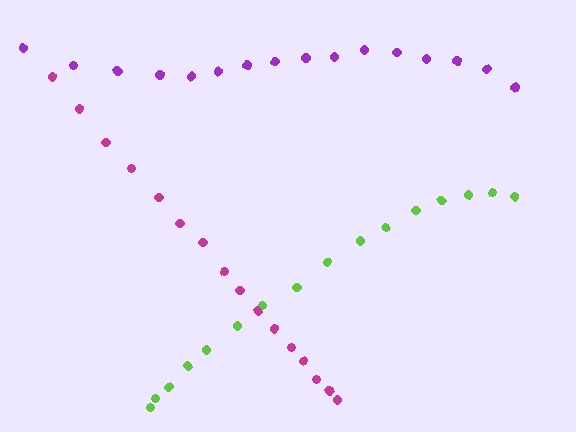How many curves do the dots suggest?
There are 3 distinct paths.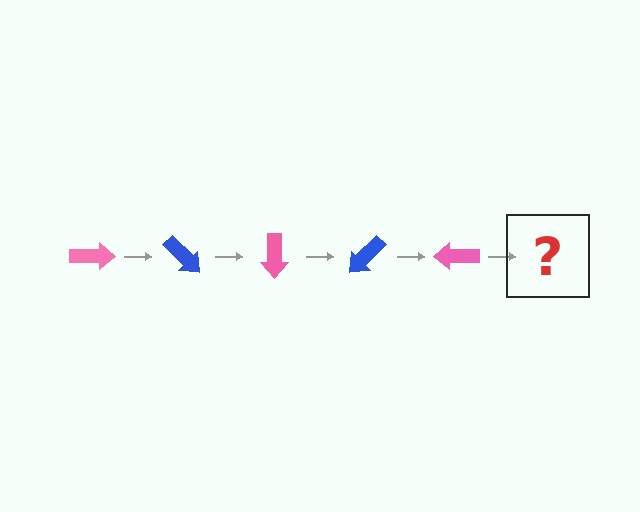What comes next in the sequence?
The next element should be a blue arrow, rotated 225 degrees from the start.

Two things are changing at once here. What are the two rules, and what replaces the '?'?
The two rules are that it rotates 45 degrees each step and the color cycles through pink and blue. The '?' should be a blue arrow, rotated 225 degrees from the start.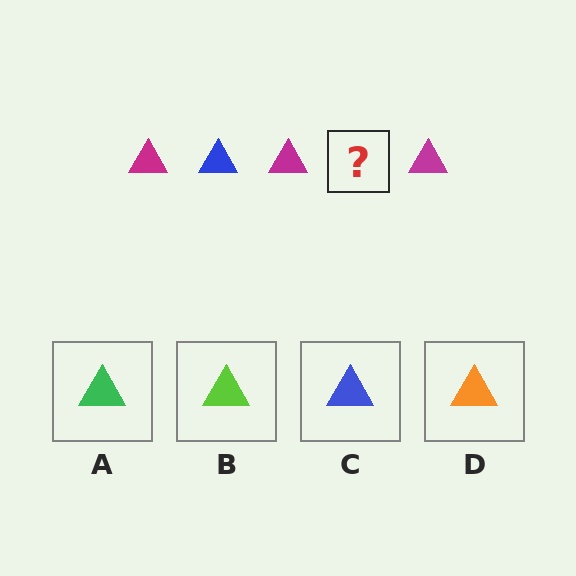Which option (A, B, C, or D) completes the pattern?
C.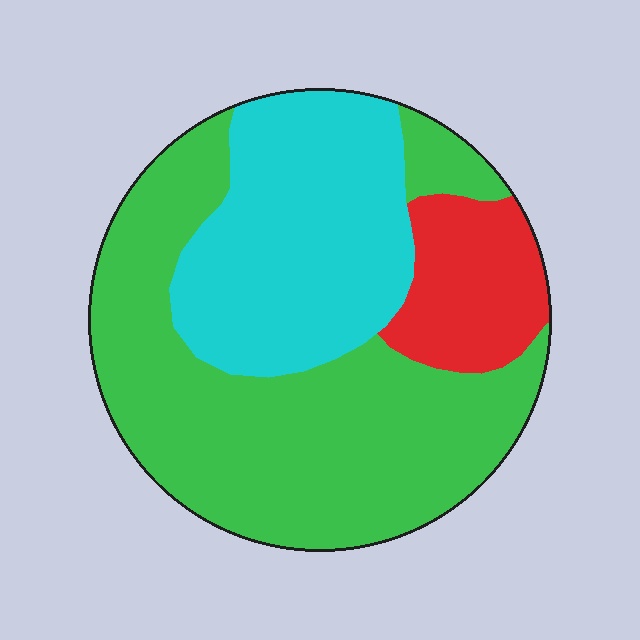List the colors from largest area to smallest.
From largest to smallest: green, cyan, red.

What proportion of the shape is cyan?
Cyan covers around 30% of the shape.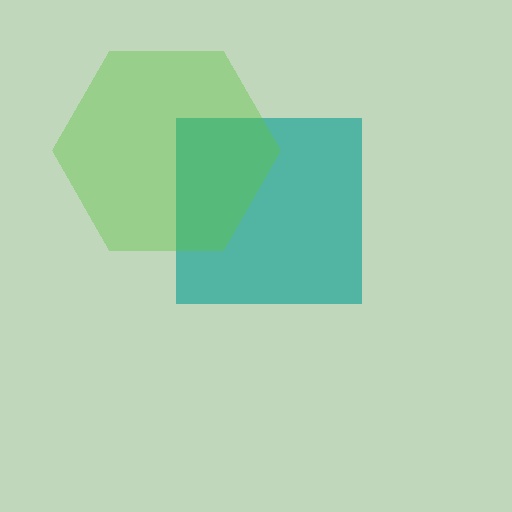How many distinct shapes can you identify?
There are 2 distinct shapes: a teal square, a lime hexagon.